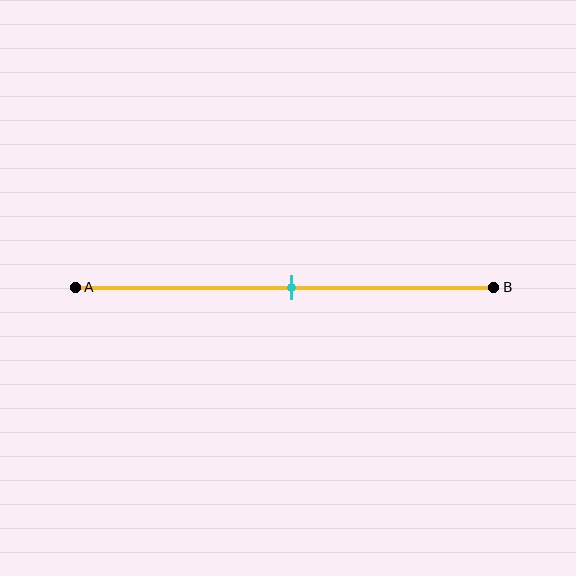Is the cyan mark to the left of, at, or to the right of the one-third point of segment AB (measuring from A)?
The cyan mark is to the right of the one-third point of segment AB.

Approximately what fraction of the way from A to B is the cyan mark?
The cyan mark is approximately 50% of the way from A to B.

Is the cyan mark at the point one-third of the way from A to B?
No, the mark is at about 50% from A, not at the 33% one-third point.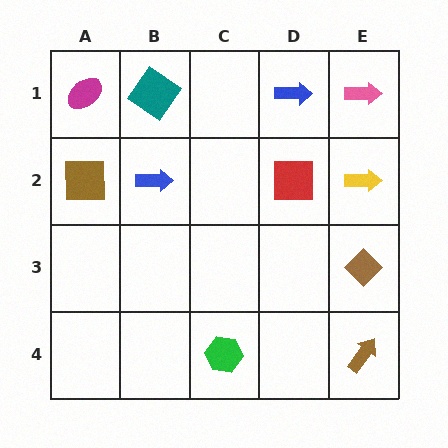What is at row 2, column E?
A yellow arrow.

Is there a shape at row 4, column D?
No, that cell is empty.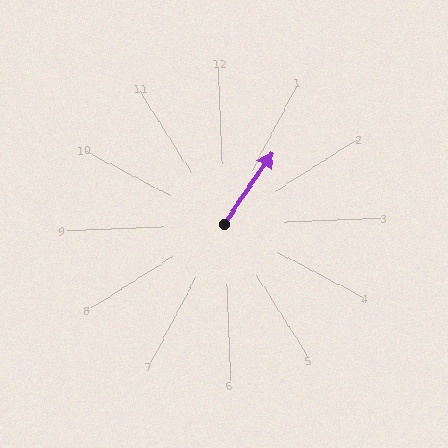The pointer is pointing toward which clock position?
Roughly 1 o'clock.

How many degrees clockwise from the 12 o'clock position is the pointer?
Approximately 36 degrees.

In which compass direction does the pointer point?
Northeast.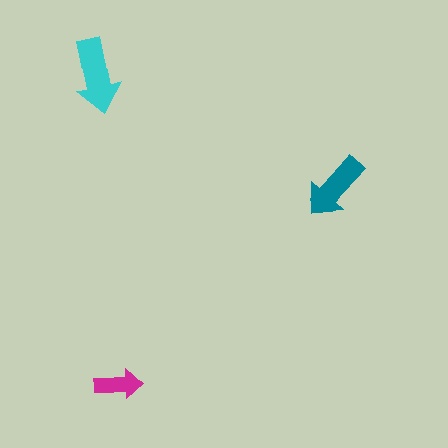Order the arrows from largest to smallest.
the cyan one, the teal one, the magenta one.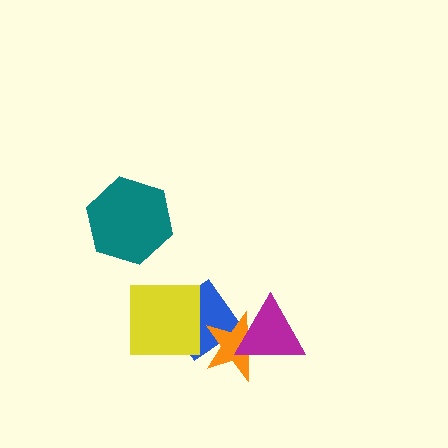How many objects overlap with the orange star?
2 objects overlap with the orange star.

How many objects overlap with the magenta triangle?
1 object overlaps with the magenta triangle.